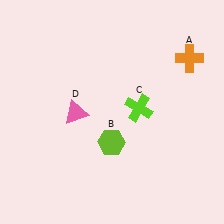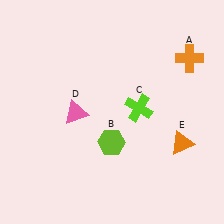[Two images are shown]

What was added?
An orange triangle (E) was added in Image 2.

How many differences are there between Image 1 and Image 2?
There is 1 difference between the two images.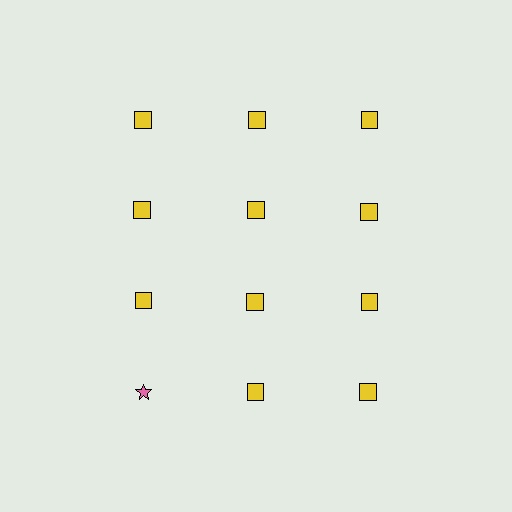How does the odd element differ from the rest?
It differs in both color (pink instead of yellow) and shape (star instead of square).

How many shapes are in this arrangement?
There are 12 shapes arranged in a grid pattern.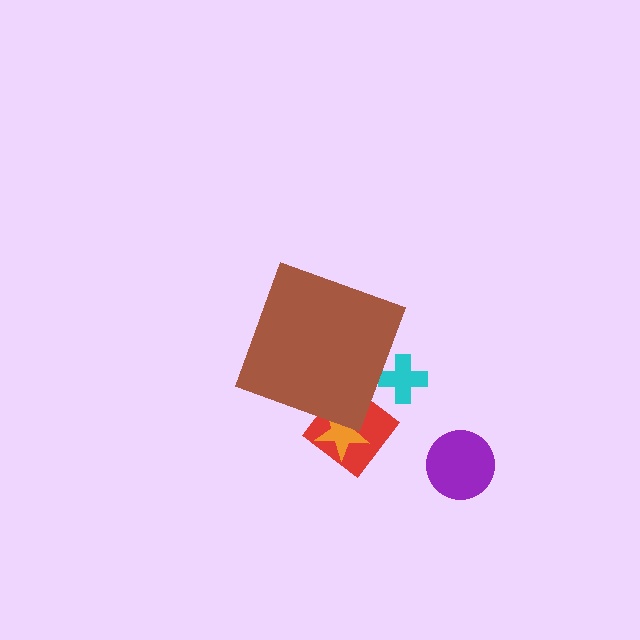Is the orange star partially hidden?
Yes, the orange star is partially hidden behind the brown diamond.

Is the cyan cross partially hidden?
Yes, the cyan cross is partially hidden behind the brown diamond.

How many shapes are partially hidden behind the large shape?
3 shapes are partially hidden.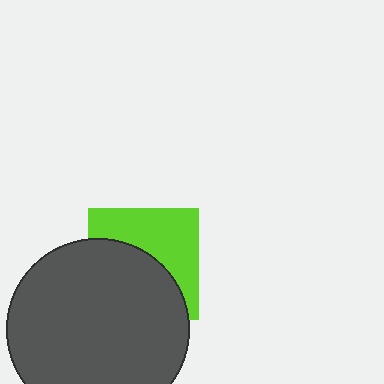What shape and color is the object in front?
The object in front is a dark gray circle.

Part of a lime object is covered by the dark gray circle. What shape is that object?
It is a square.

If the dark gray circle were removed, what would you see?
You would see the complete lime square.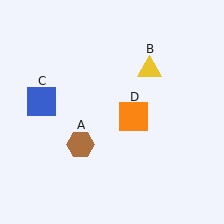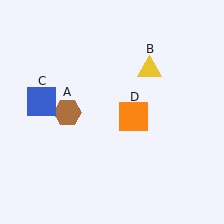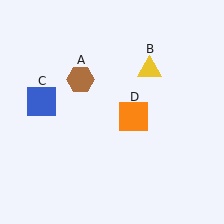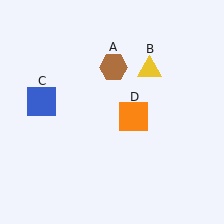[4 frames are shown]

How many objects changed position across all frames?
1 object changed position: brown hexagon (object A).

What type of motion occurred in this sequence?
The brown hexagon (object A) rotated clockwise around the center of the scene.